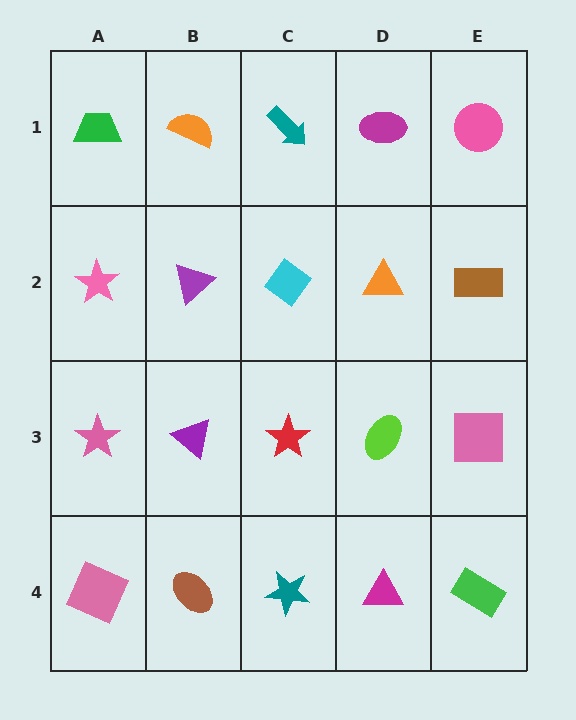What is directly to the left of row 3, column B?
A pink star.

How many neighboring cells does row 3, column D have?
4.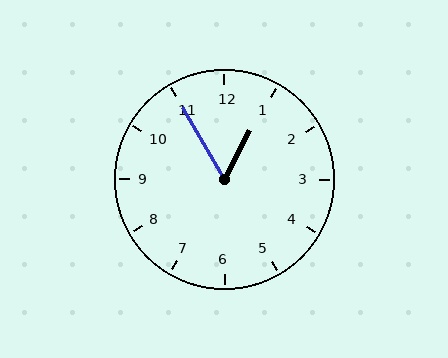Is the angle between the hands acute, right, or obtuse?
It is acute.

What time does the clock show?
12:55.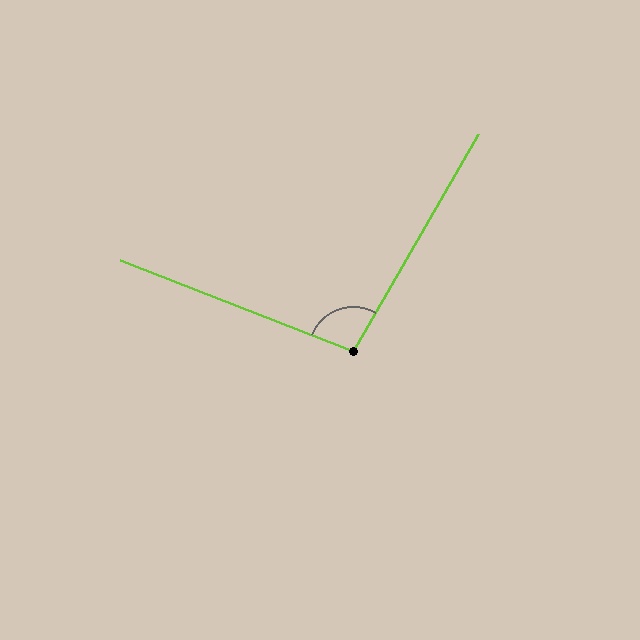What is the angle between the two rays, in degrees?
Approximately 99 degrees.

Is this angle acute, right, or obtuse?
It is obtuse.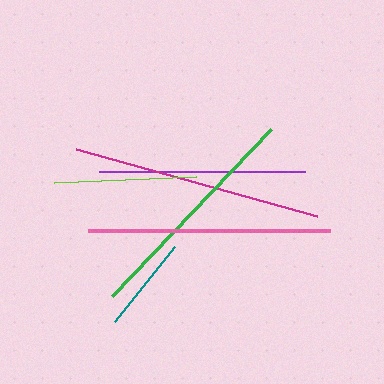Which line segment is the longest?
The magenta line is the longest at approximately 251 pixels.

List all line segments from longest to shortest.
From longest to shortest: magenta, pink, green, purple, lime, teal.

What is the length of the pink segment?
The pink segment is approximately 242 pixels long.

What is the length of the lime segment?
The lime segment is approximately 142 pixels long.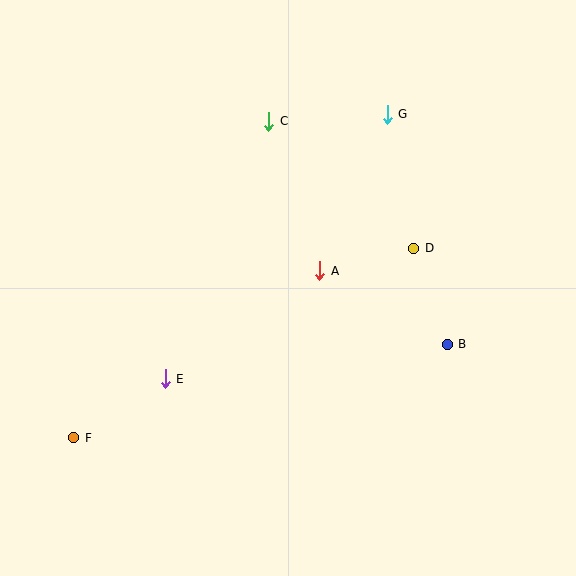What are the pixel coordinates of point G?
Point G is at (387, 114).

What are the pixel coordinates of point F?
Point F is at (74, 438).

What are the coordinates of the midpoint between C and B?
The midpoint between C and B is at (358, 233).